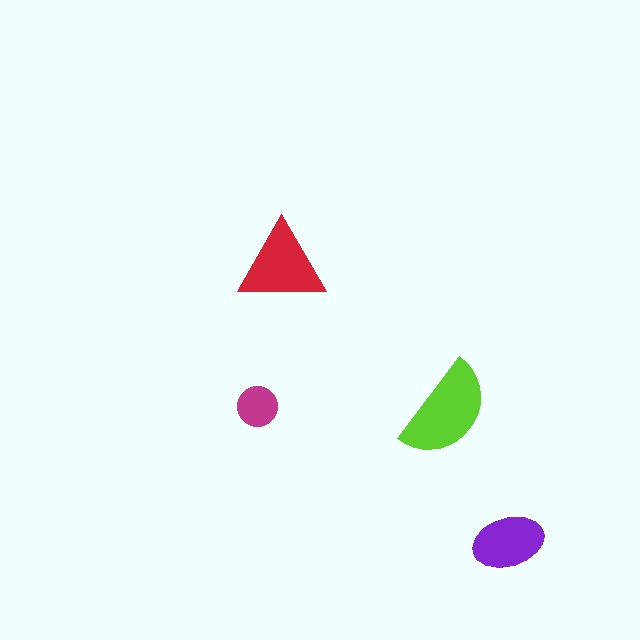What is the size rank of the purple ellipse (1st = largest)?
3rd.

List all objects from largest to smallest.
The lime semicircle, the red triangle, the purple ellipse, the magenta circle.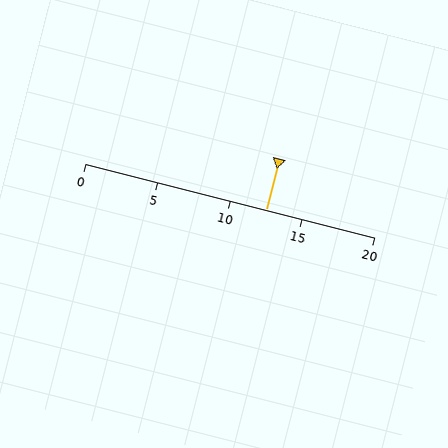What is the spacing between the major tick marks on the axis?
The major ticks are spaced 5 apart.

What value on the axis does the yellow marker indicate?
The marker indicates approximately 12.5.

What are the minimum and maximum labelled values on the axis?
The axis runs from 0 to 20.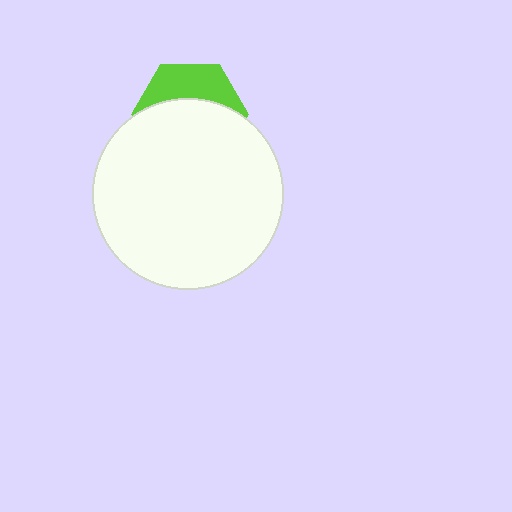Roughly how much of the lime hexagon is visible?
A small part of it is visible (roughly 37%).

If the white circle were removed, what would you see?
You would see the complete lime hexagon.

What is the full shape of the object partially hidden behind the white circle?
The partially hidden object is a lime hexagon.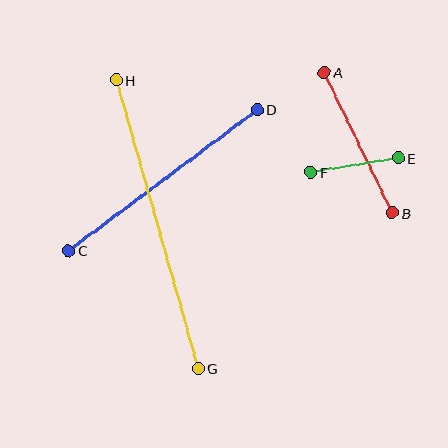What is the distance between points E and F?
The distance is approximately 88 pixels.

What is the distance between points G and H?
The distance is approximately 300 pixels.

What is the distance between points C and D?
The distance is approximately 236 pixels.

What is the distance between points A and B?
The distance is approximately 156 pixels.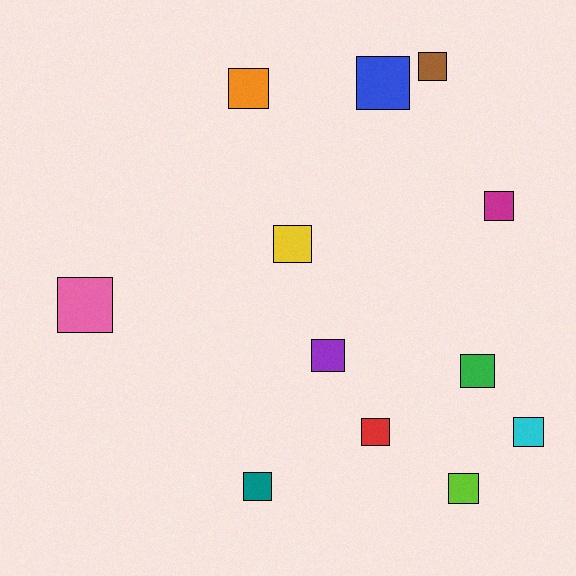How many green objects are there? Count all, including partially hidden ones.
There is 1 green object.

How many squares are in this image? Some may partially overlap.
There are 12 squares.